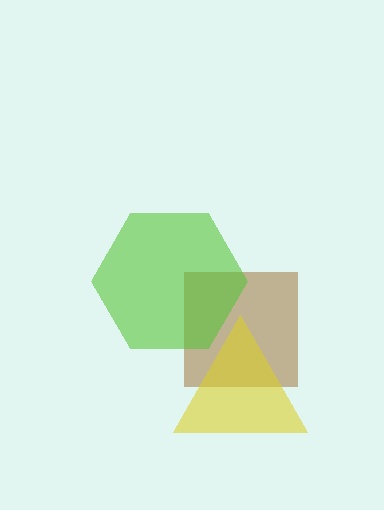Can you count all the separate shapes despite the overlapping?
Yes, there are 3 separate shapes.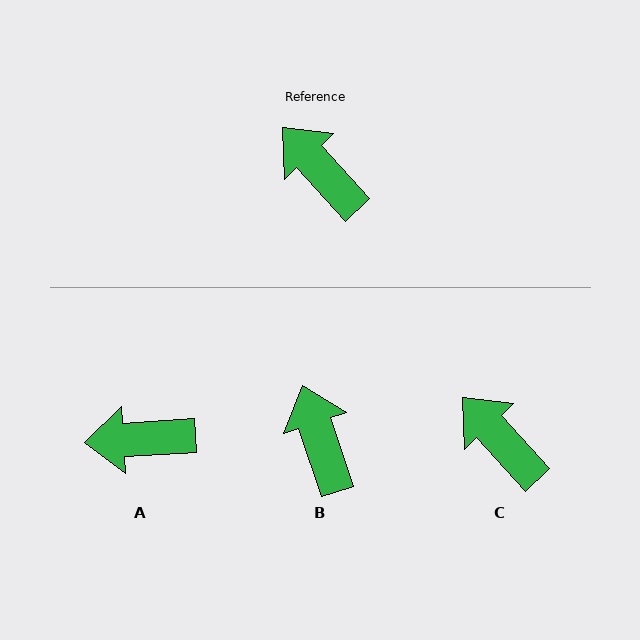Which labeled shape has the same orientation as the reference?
C.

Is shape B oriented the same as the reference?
No, it is off by about 24 degrees.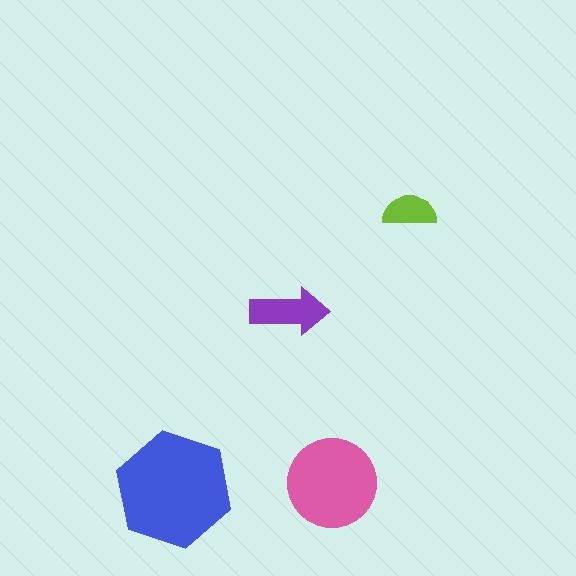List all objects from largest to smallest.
The blue hexagon, the pink circle, the purple arrow, the lime semicircle.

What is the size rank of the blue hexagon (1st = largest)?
1st.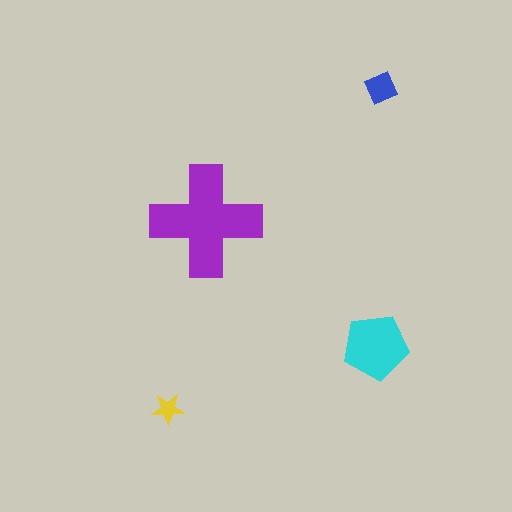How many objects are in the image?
There are 4 objects in the image.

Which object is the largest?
The purple cross.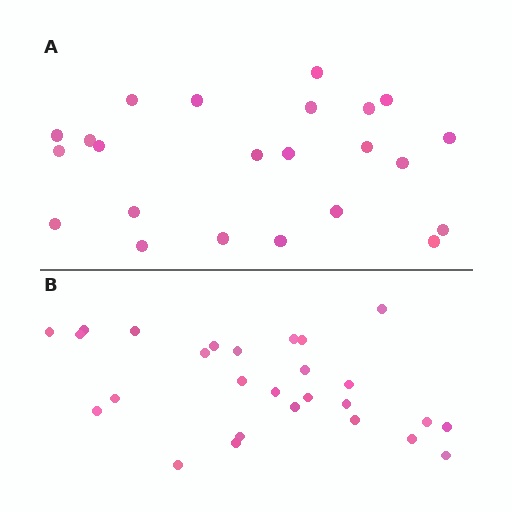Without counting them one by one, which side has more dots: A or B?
Region B (the bottom region) has more dots.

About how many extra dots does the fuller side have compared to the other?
Region B has about 4 more dots than region A.